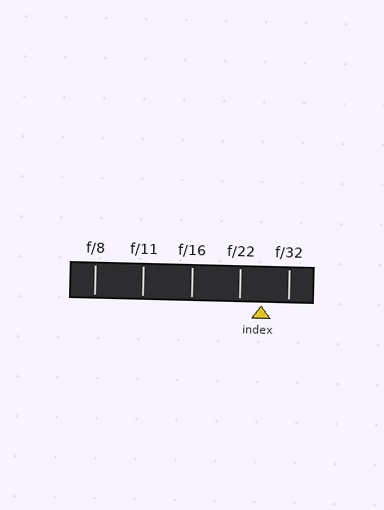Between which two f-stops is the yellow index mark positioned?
The index mark is between f/22 and f/32.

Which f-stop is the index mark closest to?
The index mark is closest to f/22.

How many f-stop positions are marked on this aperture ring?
There are 5 f-stop positions marked.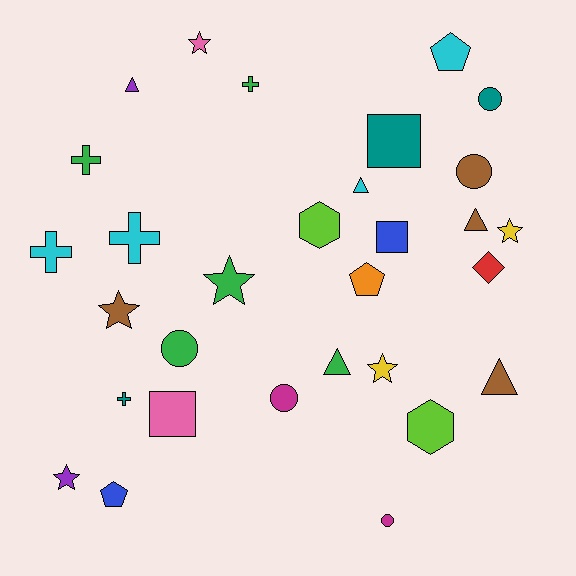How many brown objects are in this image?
There are 4 brown objects.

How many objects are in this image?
There are 30 objects.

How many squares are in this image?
There are 3 squares.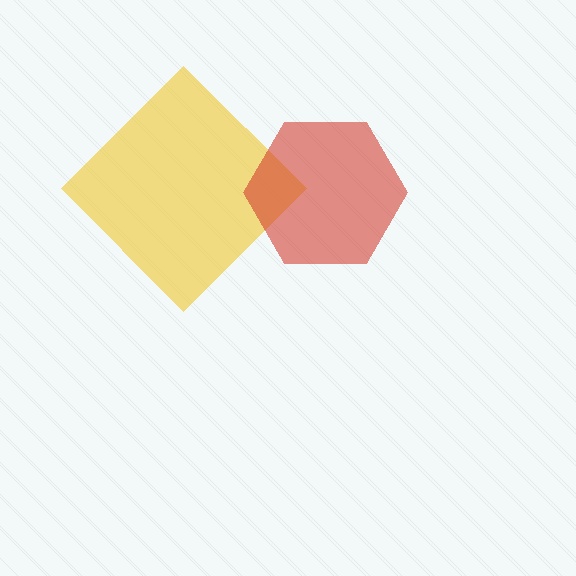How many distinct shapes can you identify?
There are 2 distinct shapes: a yellow diamond, a red hexagon.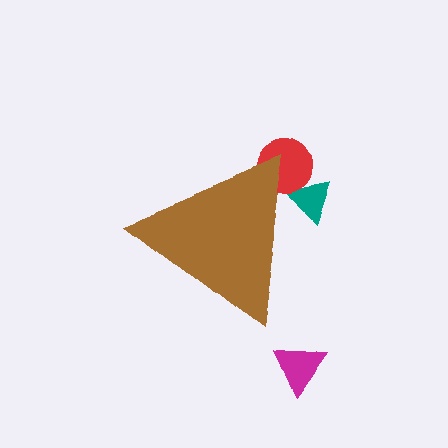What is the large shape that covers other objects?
A brown triangle.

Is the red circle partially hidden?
Yes, the red circle is partially hidden behind the brown triangle.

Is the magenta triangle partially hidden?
No, the magenta triangle is fully visible.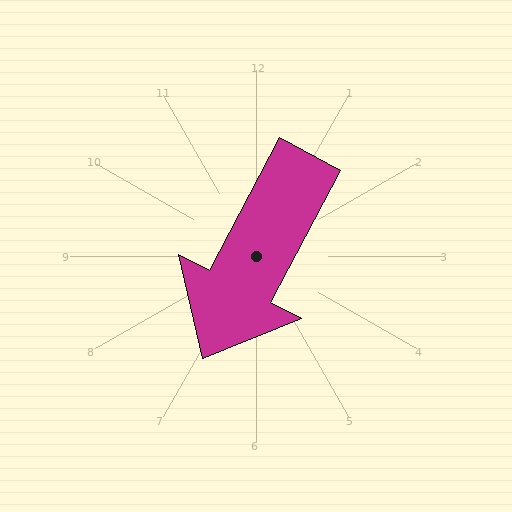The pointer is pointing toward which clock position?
Roughly 7 o'clock.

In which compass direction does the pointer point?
Southwest.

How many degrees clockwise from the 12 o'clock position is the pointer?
Approximately 208 degrees.